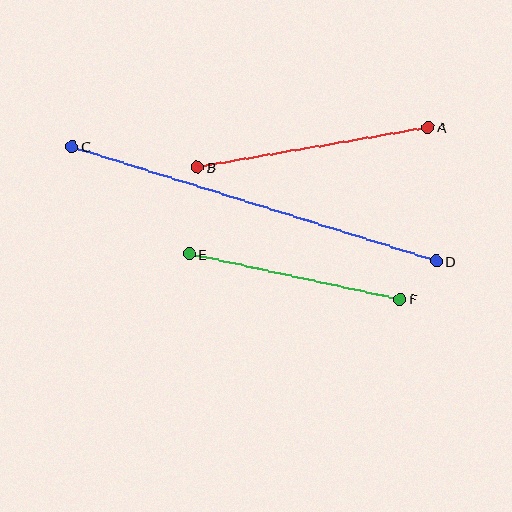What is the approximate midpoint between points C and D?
The midpoint is at approximately (254, 204) pixels.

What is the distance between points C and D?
The distance is approximately 382 pixels.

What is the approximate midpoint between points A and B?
The midpoint is at approximately (313, 147) pixels.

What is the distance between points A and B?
The distance is approximately 234 pixels.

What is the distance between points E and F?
The distance is approximately 216 pixels.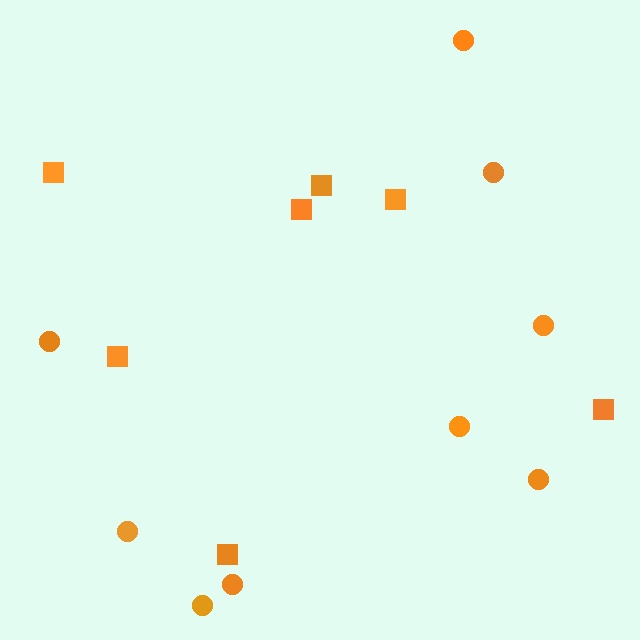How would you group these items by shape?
There are 2 groups: one group of circles (9) and one group of squares (7).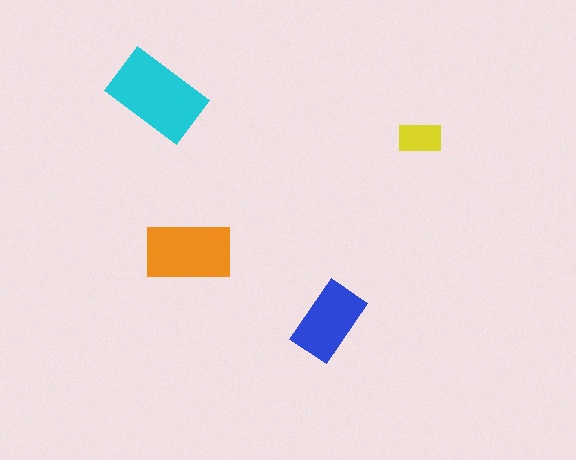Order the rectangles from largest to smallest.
the cyan one, the orange one, the blue one, the yellow one.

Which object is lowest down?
The blue rectangle is bottommost.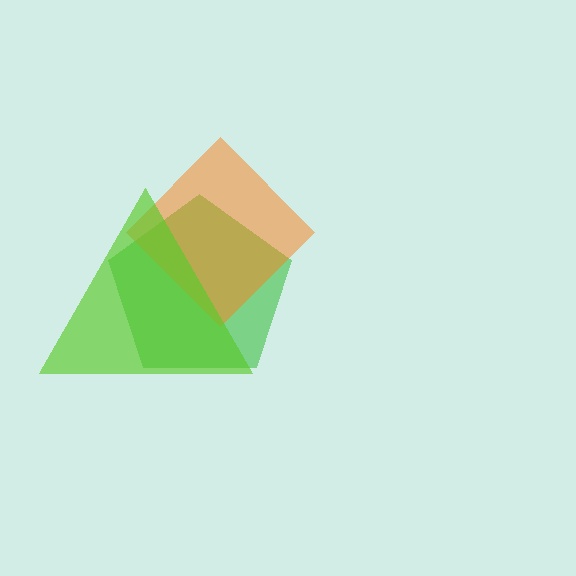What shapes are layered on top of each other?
The layered shapes are: a green pentagon, an orange diamond, a lime triangle.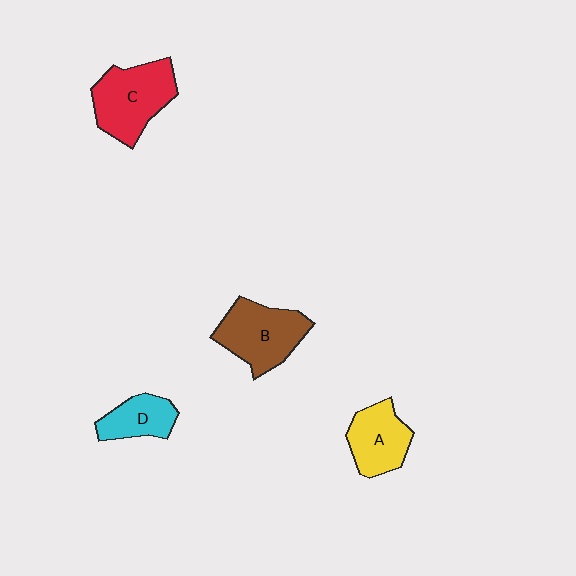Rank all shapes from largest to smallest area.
From largest to smallest: C (red), B (brown), A (yellow), D (cyan).